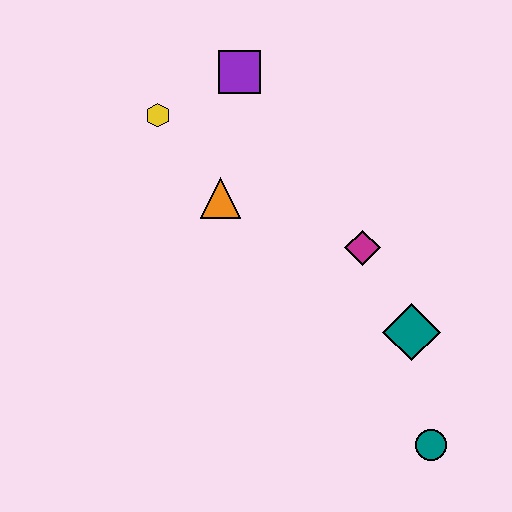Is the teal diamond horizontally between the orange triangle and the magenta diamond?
No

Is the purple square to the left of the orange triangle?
No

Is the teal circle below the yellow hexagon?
Yes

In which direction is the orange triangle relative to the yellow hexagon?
The orange triangle is below the yellow hexagon.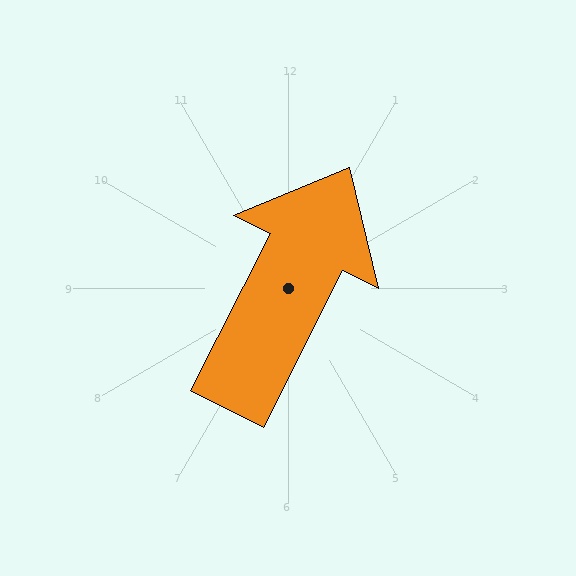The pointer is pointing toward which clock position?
Roughly 1 o'clock.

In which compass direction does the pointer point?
Northeast.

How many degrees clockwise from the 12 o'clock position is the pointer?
Approximately 27 degrees.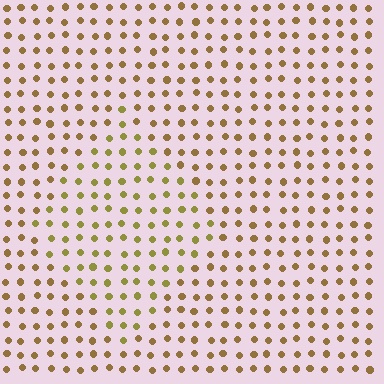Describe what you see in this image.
The image is filled with small brown elements in a uniform arrangement. A diamond-shaped region is visible where the elements are tinted to a slightly different hue, forming a subtle color boundary.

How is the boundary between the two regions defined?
The boundary is defined purely by a slight shift in hue (about 25 degrees). Spacing, size, and orientation are identical on both sides.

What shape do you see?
I see a diamond.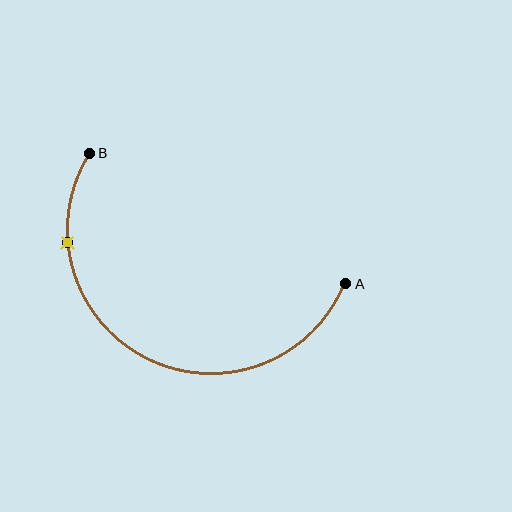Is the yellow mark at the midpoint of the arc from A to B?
No. The yellow mark lies on the arc but is closer to endpoint B. The arc midpoint would be at the point on the curve equidistant along the arc from both A and B.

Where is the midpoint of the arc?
The arc midpoint is the point on the curve farthest from the straight line joining A and B. It sits below that line.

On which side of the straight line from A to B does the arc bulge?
The arc bulges below the straight line connecting A and B.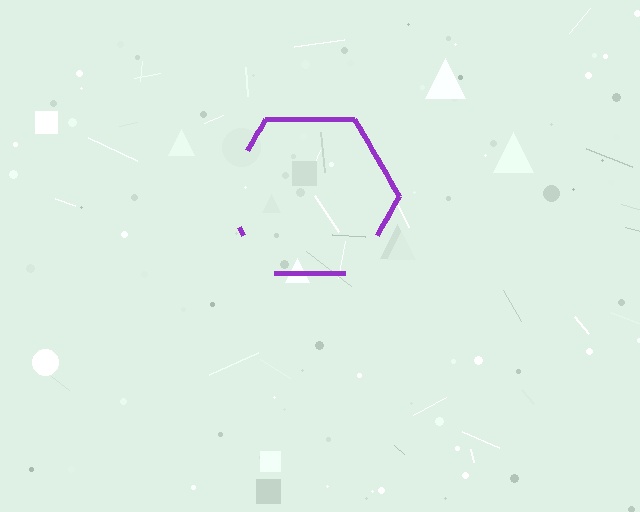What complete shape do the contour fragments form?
The contour fragments form a hexagon.